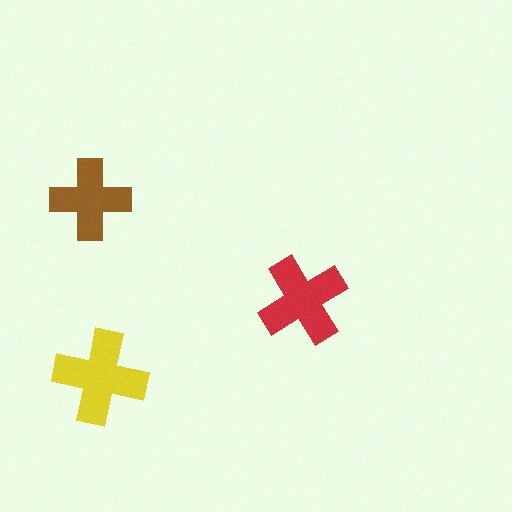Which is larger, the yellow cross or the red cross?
The yellow one.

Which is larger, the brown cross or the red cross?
The red one.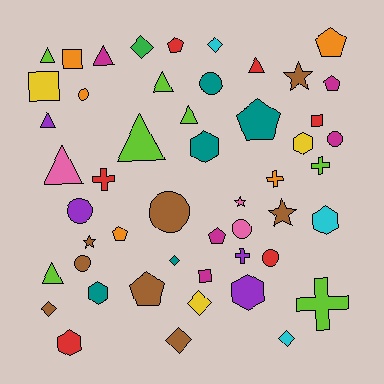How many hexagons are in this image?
There are 6 hexagons.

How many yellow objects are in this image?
There are 3 yellow objects.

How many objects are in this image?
There are 50 objects.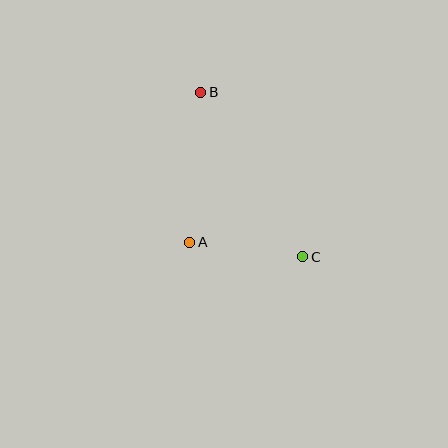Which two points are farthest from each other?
Points B and C are farthest from each other.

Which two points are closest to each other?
Points A and C are closest to each other.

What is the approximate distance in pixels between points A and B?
The distance between A and B is approximately 151 pixels.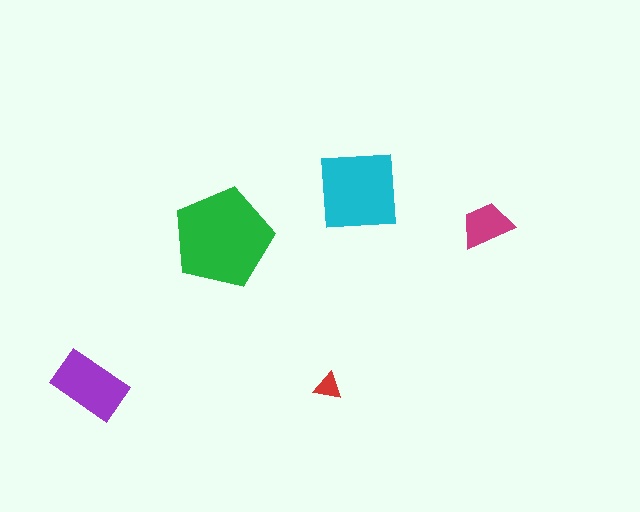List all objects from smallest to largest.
The red triangle, the magenta trapezoid, the purple rectangle, the cyan square, the green pentagon.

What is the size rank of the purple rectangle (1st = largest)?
3rd.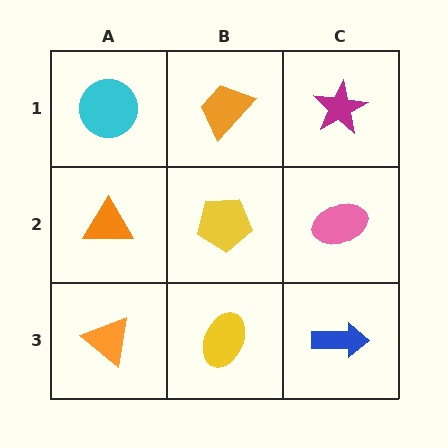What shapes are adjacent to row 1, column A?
An orange triangle (row 2, column A), an orange trapezoid (row 1, column B).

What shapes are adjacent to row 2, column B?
An orange trapezoid (row 1, column B), a yellow ellipse (row 3, column B), an orange triangle (row 2, column A), a pink ellipse (row 2, column C).